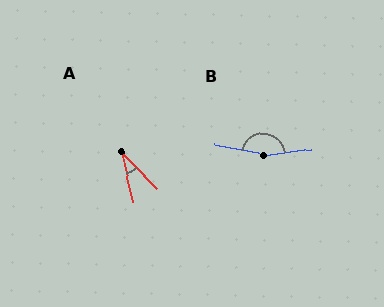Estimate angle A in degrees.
Approximately 31 degrees.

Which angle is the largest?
B, at approximately 162 degrees.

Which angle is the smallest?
A, at approximately 31 degrees.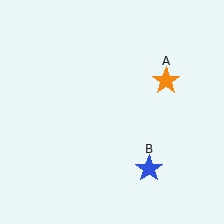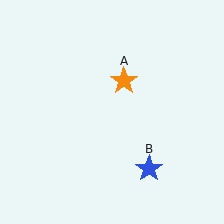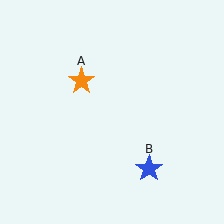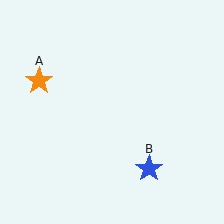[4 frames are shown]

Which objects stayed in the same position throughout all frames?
Blue star (object B) remained stationary.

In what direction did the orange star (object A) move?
The orange star (object A) moved left.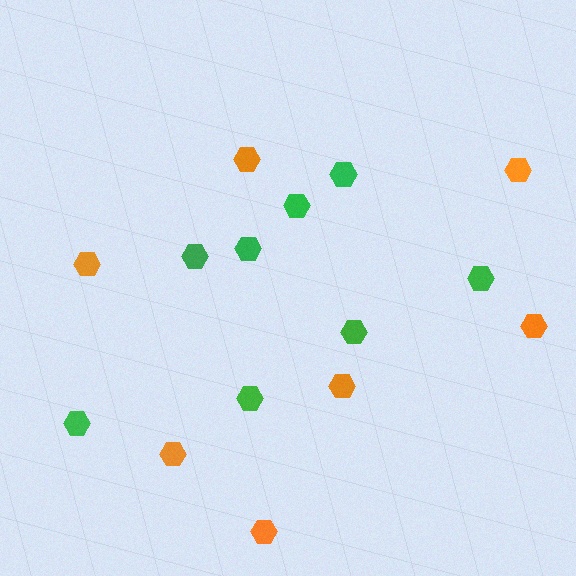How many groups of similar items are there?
There are 2 groups: one group of green hexagons (8) and one group of orange hexagons (7).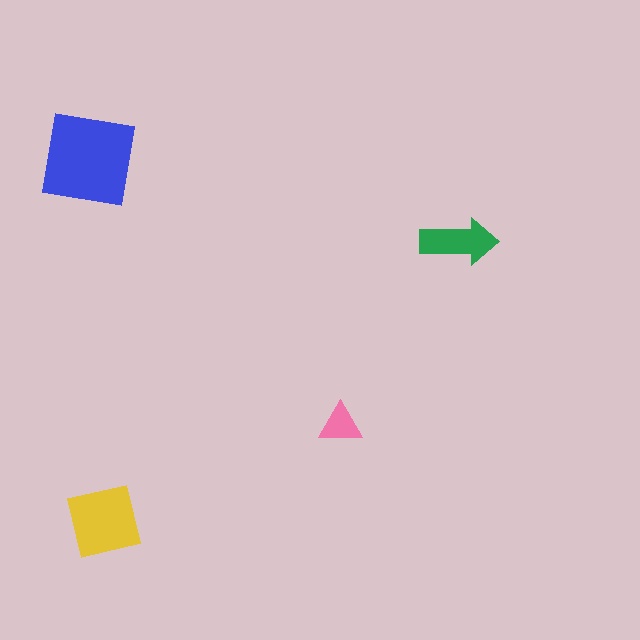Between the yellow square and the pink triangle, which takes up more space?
The yellow square.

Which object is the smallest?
The pink triangle.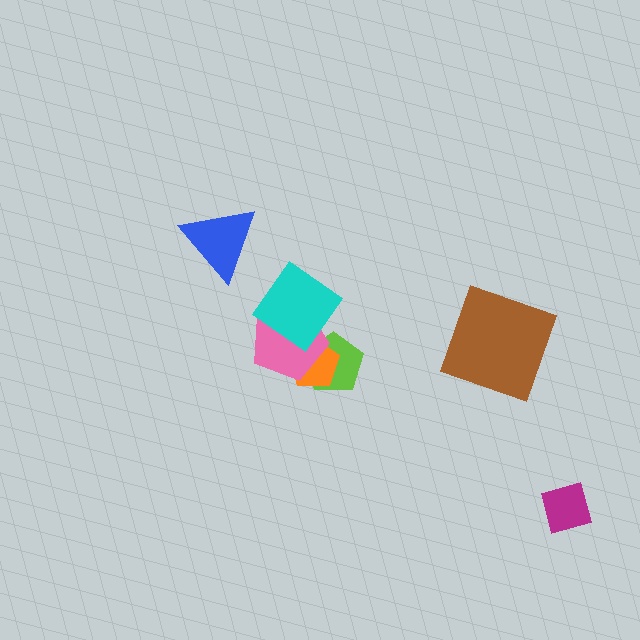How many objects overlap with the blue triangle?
0 objects overlap with the blue triangle.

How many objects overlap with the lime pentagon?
3 objects overlap with the lime pentagon.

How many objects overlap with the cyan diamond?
3 objects overlap with the cyan diamond.